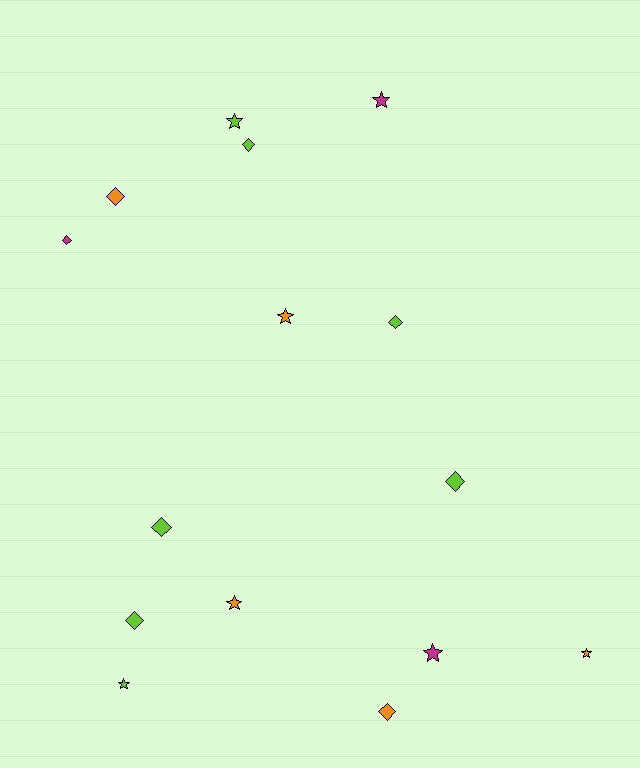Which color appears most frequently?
Lime, with 7 objects.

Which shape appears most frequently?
Diamond, with 8 objects.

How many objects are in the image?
There are 15 objects.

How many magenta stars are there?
There are 2 magenta stars.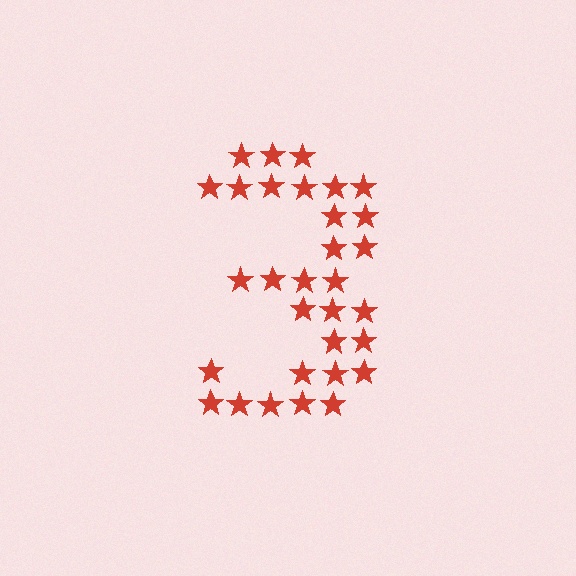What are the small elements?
The small elements are stars.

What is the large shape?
The large shape is the digit 3.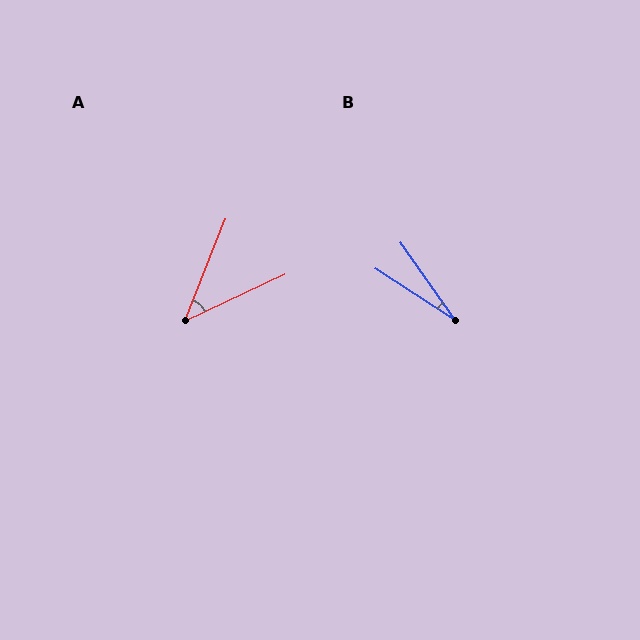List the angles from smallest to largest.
B (22°), A (43°).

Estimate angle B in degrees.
Approximately 22 degrees.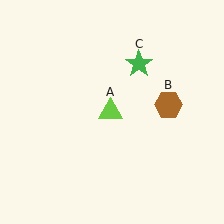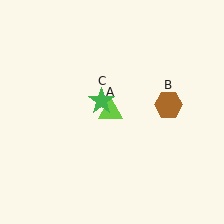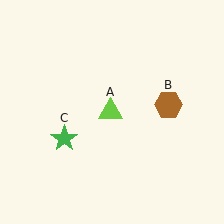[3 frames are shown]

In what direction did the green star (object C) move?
The green star (object C) moved down and to the left.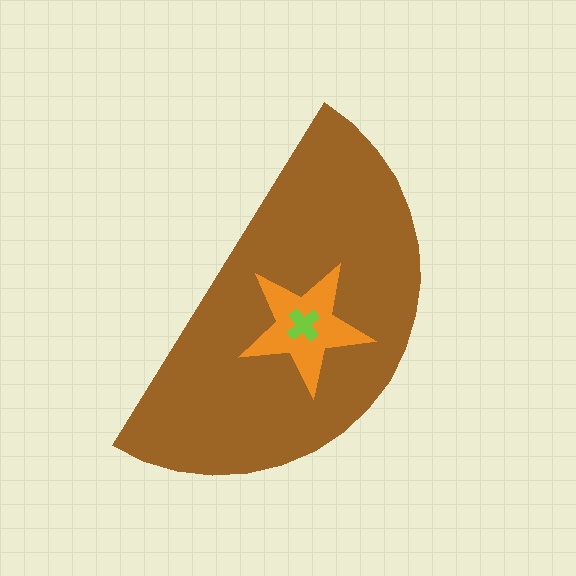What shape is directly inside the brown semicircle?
The orange star.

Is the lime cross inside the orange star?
Yes.